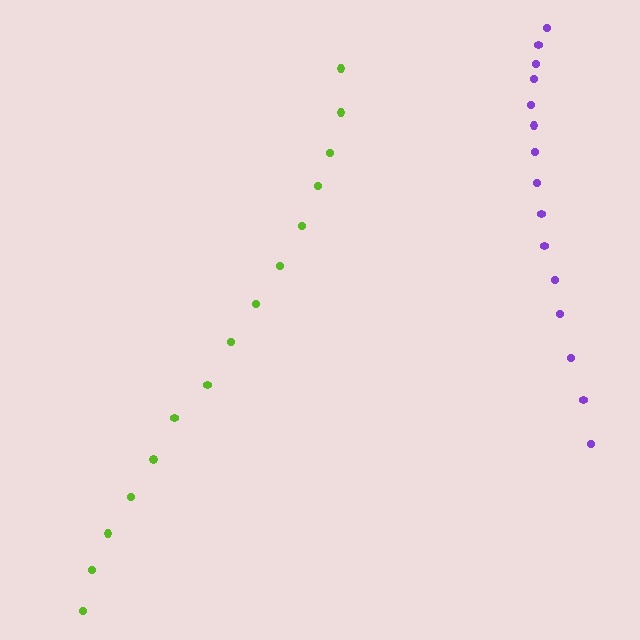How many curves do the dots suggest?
There are 2 distinct paths.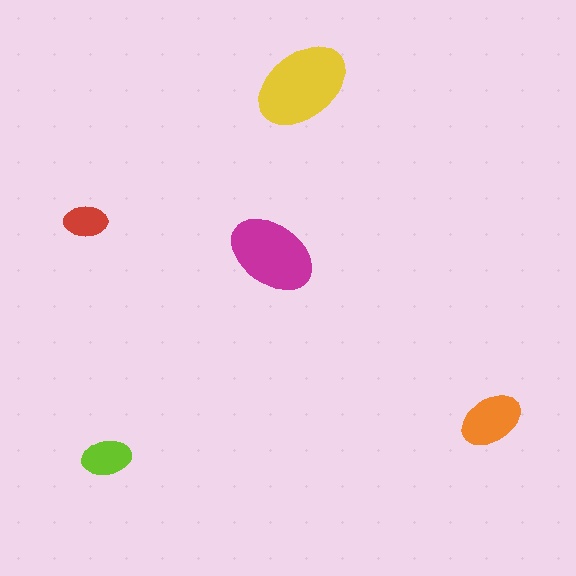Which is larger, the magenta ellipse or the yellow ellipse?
The yellow one.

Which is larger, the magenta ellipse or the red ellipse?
The magenta one.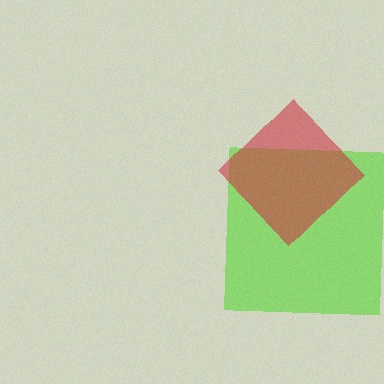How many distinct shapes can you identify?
There are 2 distinct shapes: a lime square, a red diamond.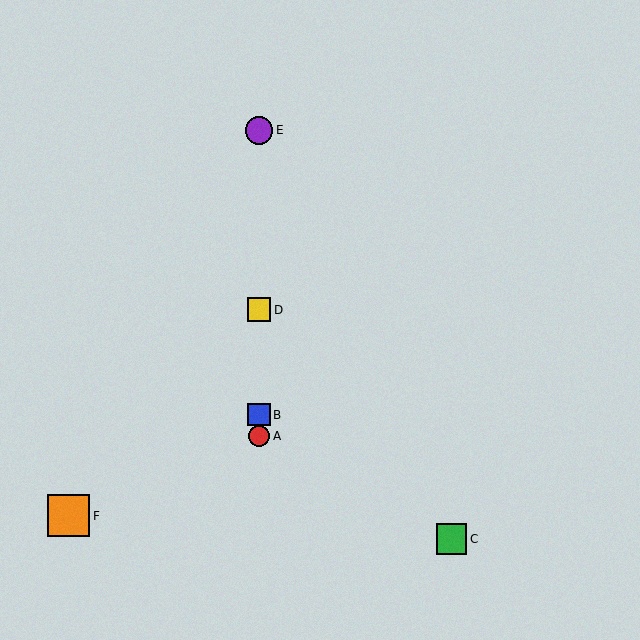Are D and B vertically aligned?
Yes, both are at x≈259.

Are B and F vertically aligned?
No, B is at x≈259 and F is at x≈69.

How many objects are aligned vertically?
4 objects (A, B, D, E) are aligned vertically.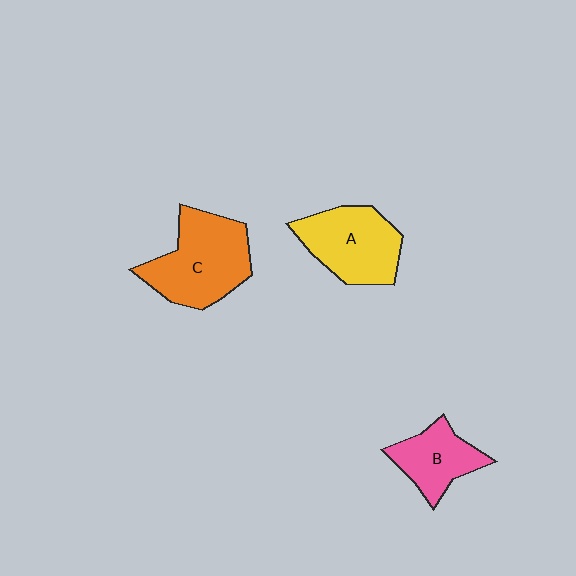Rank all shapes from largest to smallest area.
From largest to smallest: C (orange), A (yellow), B (pink).